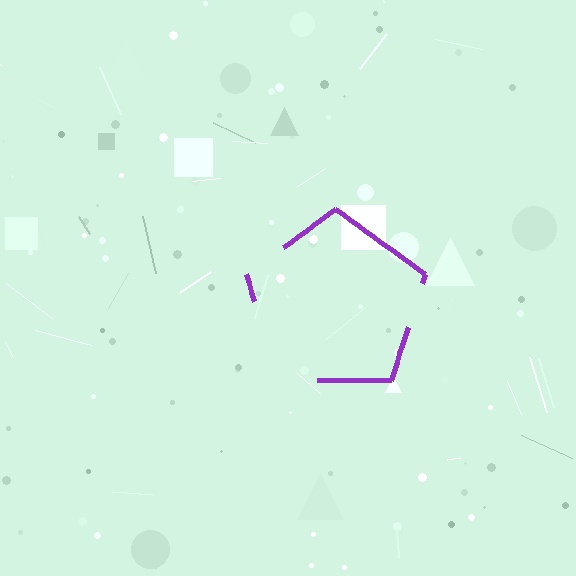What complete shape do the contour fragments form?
The contour fragments form a pentagon.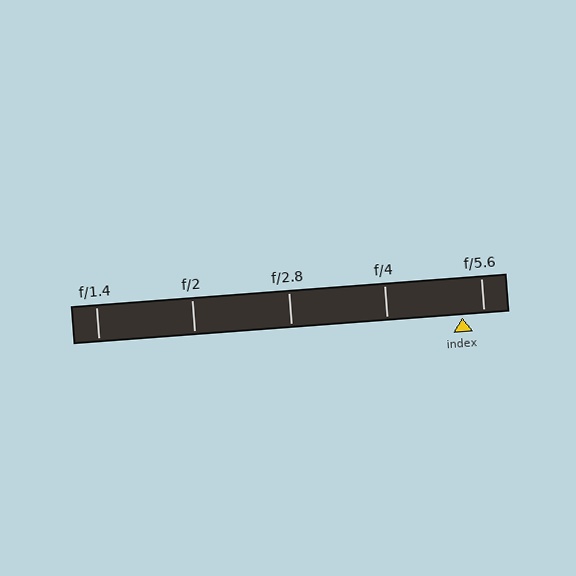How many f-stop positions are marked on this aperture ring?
There are 5 f-stop positions marked.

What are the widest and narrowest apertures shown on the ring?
The widest aperture shown is f/1.4 and the narrowest is f/5.6.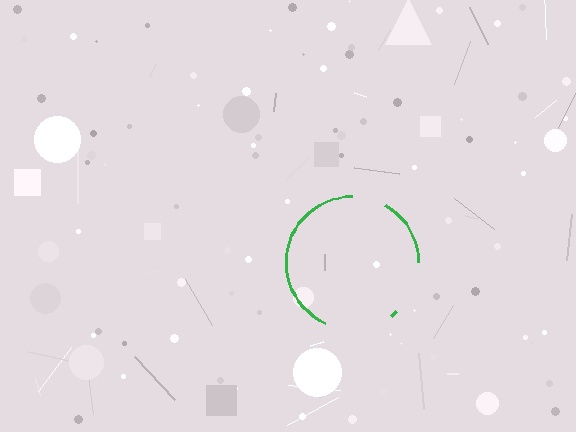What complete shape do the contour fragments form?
The contour fragments form a circle.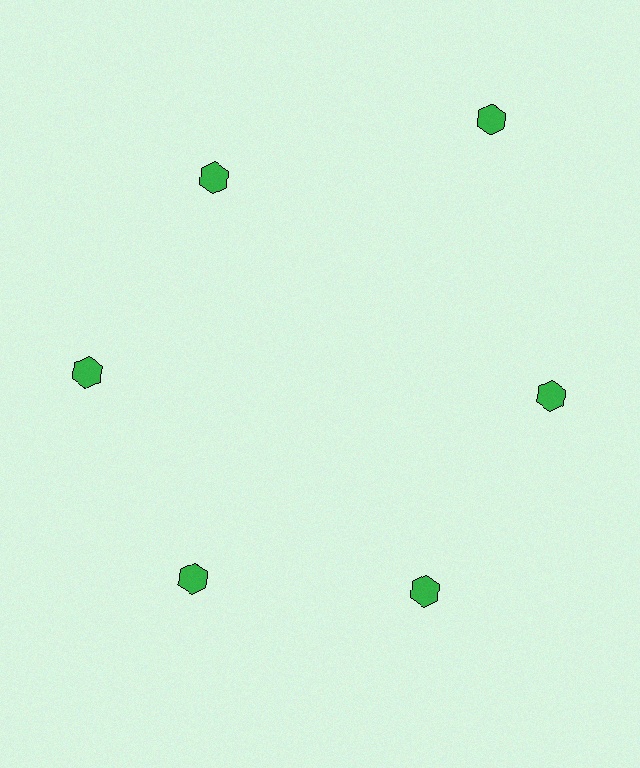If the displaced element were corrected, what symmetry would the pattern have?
It would have 6-fold rotational symmetry — the pattern would map onto itself every 60 degrees.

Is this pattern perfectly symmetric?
No. The 6 green hexagons are arranged in a ring, but one element near the 1 o'clock position is pushed outward from the center, breaking the 6-fold rotational symmetry.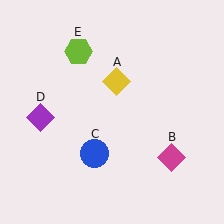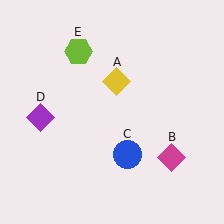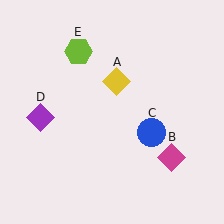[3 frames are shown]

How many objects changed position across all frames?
1 object changed position: blue circle (object C).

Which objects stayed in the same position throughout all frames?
Yellow diamond (object A) and magenta diamond (object B) and purple diamond (object D) and lime hexagon (object E) remained stationary.